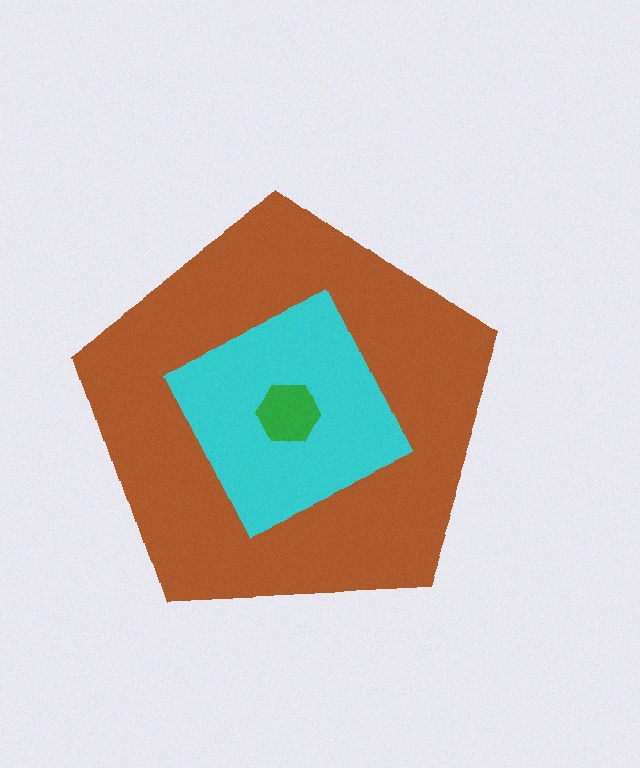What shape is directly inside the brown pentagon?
The cyan diamond.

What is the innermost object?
The green hexagon.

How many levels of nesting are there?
3.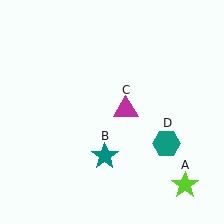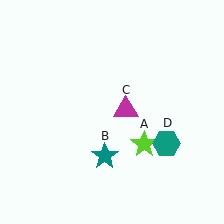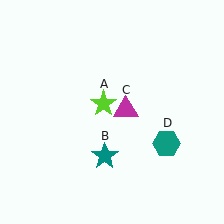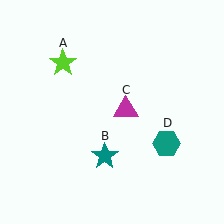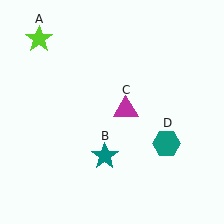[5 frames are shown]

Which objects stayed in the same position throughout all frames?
Teal star (object B) and magenta triangle (object C) and teal hexagon (object D) remained stationary.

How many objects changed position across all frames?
1 object changed position: lime star (object A).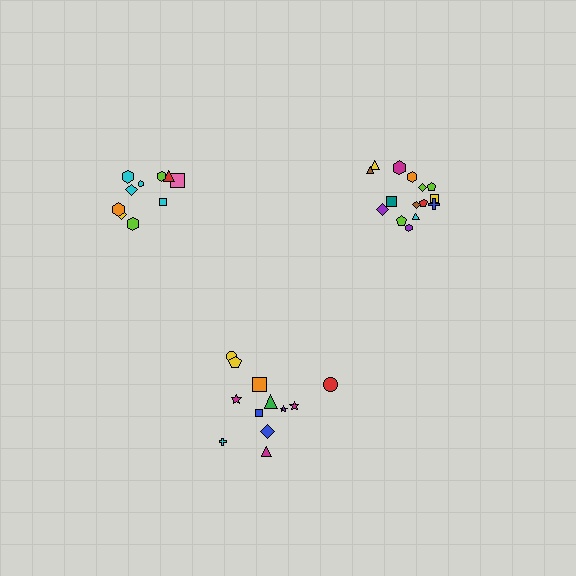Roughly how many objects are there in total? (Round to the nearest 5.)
Roughly 35 objects in total.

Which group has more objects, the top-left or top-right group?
The top-right group.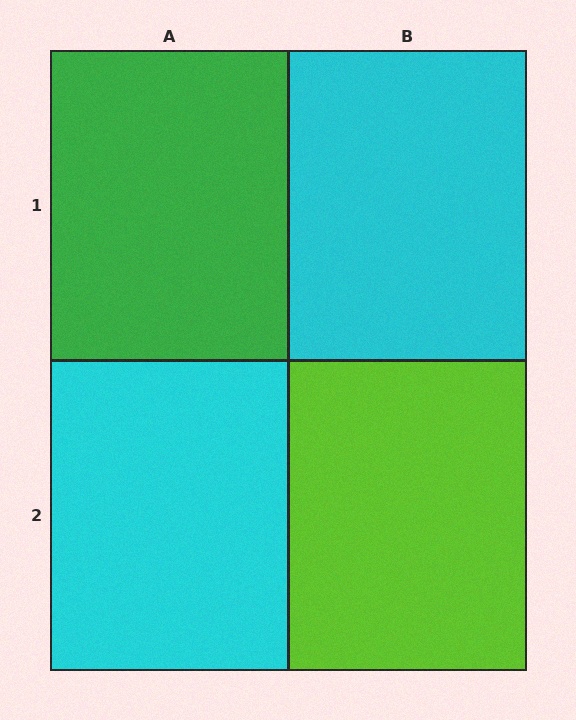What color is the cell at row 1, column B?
Cyan.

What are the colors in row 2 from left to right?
Cyan, lime.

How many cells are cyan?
2 cells are cyan.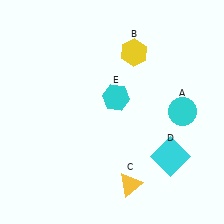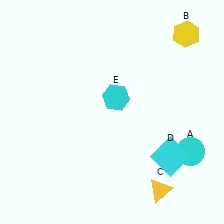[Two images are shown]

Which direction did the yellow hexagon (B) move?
The yellow hexagon (B) moved right.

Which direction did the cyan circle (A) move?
The cyan circle (A) moved down.